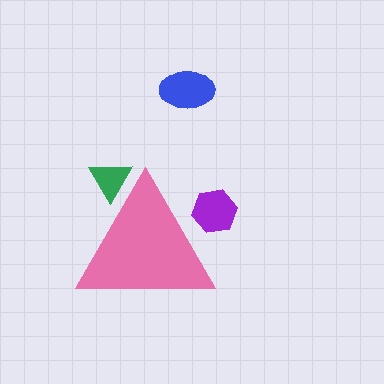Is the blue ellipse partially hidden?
No, the blue ellipse is fully visible.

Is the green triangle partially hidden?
Yes, the green triangle is partially hidden behind the pink triangle.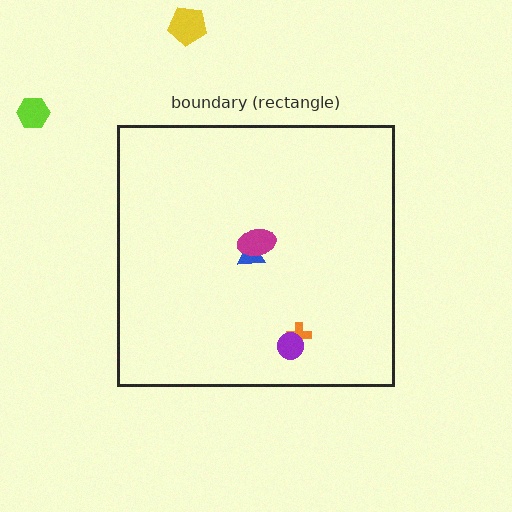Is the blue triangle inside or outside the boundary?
Inside.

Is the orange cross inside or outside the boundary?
Inside.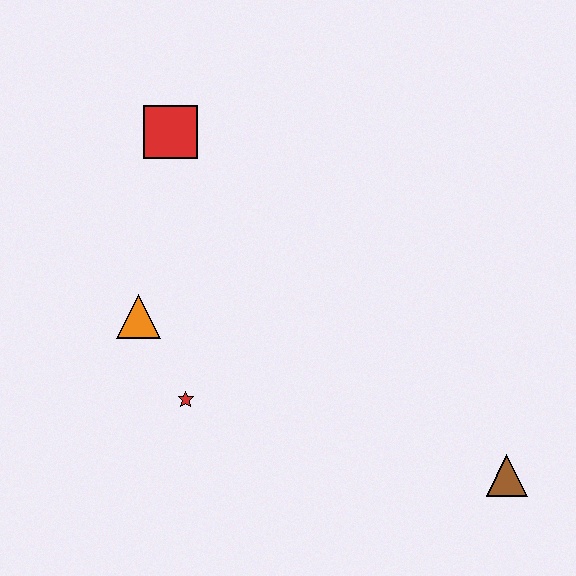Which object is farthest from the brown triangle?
The red square is farthest from the brown triangle.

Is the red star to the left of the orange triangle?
No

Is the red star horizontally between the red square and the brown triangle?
Yes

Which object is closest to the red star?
The orange triangle is closest to the red star.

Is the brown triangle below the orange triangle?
Yes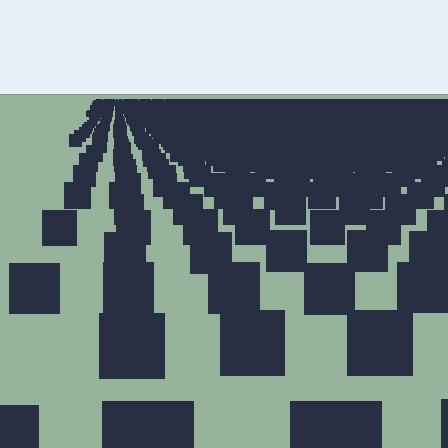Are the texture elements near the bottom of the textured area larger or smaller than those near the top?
Larger. Near the bottom, elements are closer to the viewer and appear at a bigger on-screen size.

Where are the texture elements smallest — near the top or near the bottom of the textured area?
Near the top.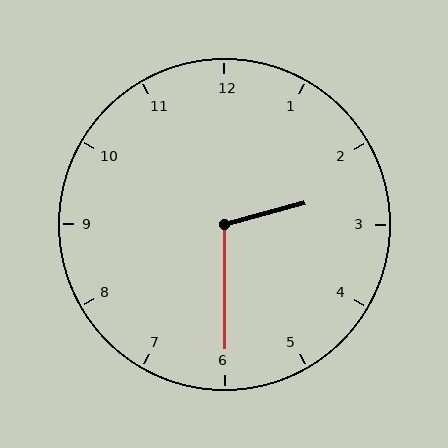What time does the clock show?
2:30.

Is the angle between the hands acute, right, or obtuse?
It is obtuse.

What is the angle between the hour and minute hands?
Approximately 105 degrees.